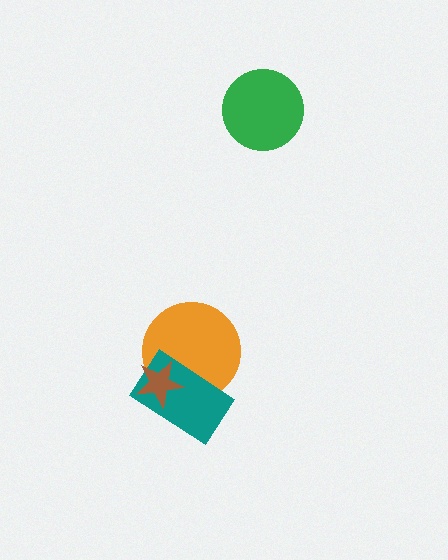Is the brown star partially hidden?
No, no other shape covers it.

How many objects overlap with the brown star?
2 objects overlap with the brown star.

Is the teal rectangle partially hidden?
Yes, it is partially covered by another shape.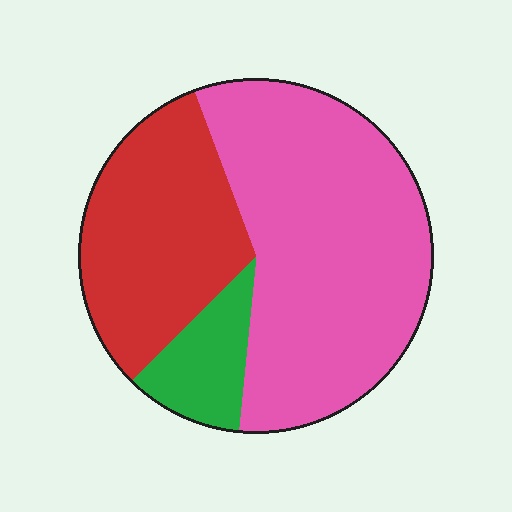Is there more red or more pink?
Pink.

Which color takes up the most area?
Pink, at roughly 55%.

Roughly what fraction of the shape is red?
Red takes up about one third (1/3) of the shape.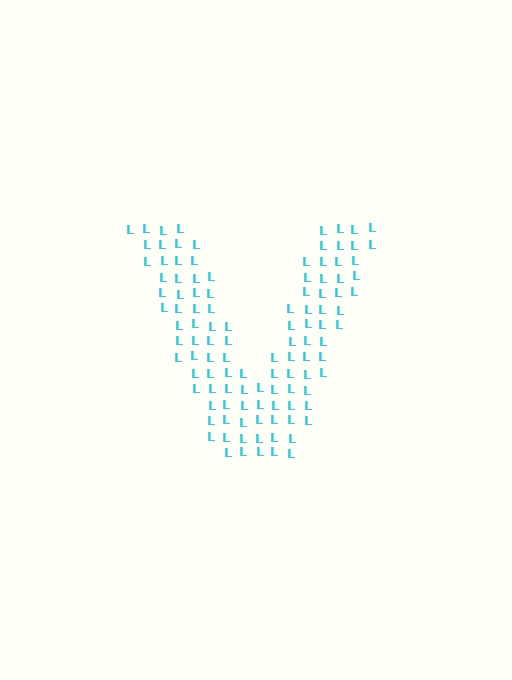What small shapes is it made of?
It is made of small letter L's.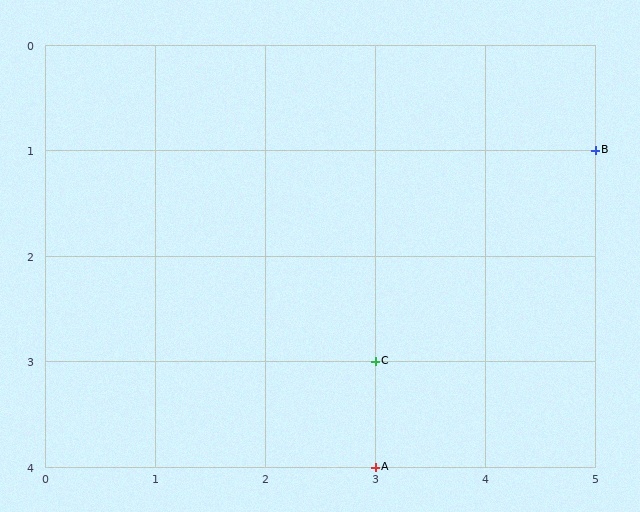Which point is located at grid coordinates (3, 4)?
Point A is at (3, 4).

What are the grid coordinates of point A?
Point A is at grid coordinates (3, 4).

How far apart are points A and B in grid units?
Points A and B are 2 columns and 3 rows apart (about 3.6 grid units diagonally).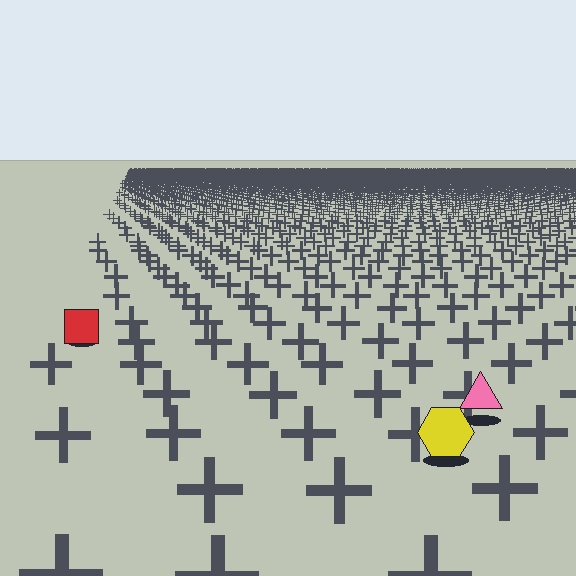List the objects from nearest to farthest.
From nearest to farthest: the yellow hexagon, the pink triangle, the red square.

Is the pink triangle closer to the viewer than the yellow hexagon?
No. The yellow hexagon is closer — you can tell from the texture gradient: the ground texture is coarser near it.